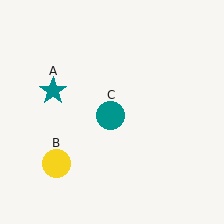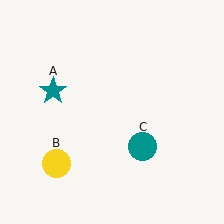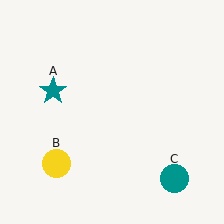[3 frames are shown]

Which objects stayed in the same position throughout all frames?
Teal star (object A) and yellow circle (object B) remained stationary.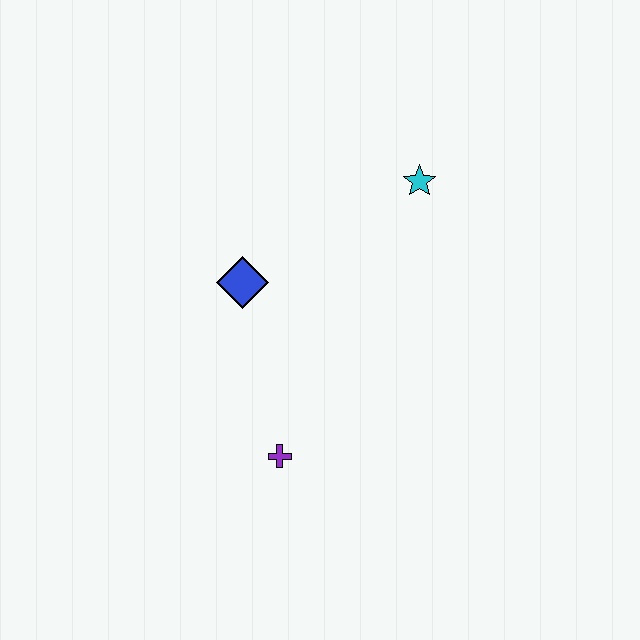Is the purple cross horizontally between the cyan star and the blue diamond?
Yes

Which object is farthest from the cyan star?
The purple cross is farthest from the cyan star.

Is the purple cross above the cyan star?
No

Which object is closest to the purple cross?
The blue diamond is closest to the purple cross.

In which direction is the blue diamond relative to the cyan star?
The blue diamond is to the left of the cyan star.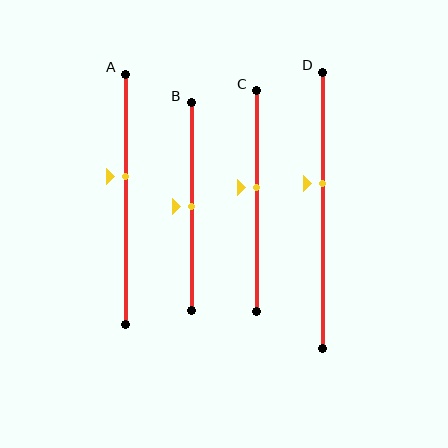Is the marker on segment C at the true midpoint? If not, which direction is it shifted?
No, the marker on segment C is shifted upward by about 6% of the segment length.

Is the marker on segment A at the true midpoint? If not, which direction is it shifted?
No, the marker on segment A is shifted upward by about 9% of the segment length.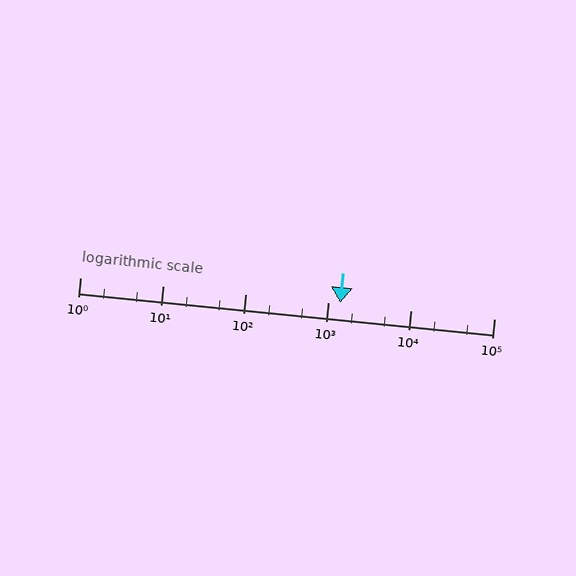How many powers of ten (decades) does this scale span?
The scale spans 5 decades, from 1 to 100000.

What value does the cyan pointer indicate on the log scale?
The pointer indicates approximately 1400.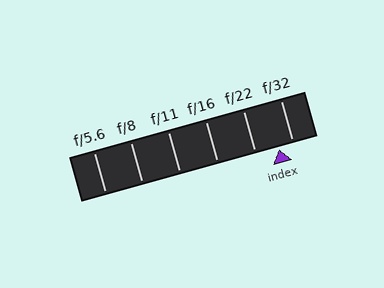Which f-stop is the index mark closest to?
The index mark is closest to f/32.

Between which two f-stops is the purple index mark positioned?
The index mark is between f/22 and f/32.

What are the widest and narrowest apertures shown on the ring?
The widest aperture shown is f/5.6 and the narrowest is f/32.